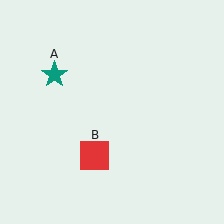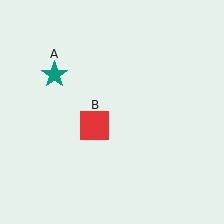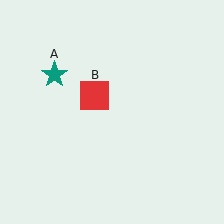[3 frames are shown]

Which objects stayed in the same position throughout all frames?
Teal star (object A) remained stationary.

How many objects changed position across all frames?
1 object changed position: red square (object B).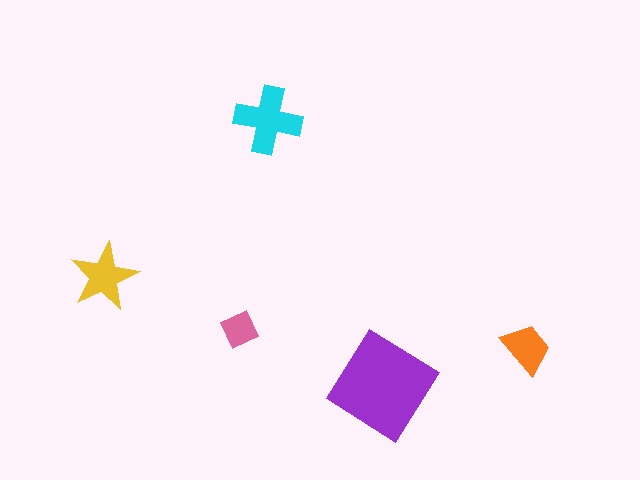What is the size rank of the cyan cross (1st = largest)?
2nd.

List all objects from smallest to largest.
The pink square, the orange trapezoid, the yellow star, the cyan cross, the purple diamond.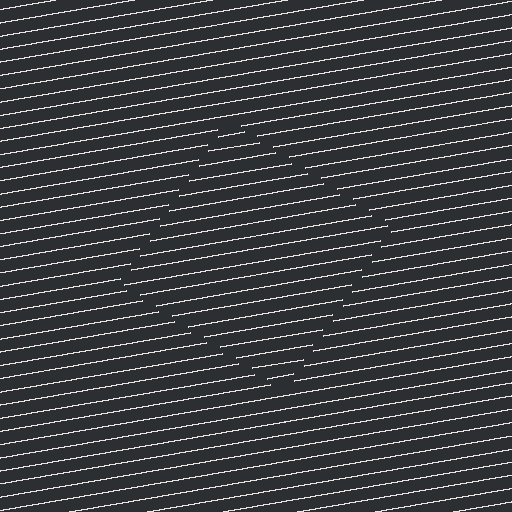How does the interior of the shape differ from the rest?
The interior of the shape contains the same grating, shifted by half a period — the contour is defined by the phase discontinuity where line-ends from the inner and outer gratings abut.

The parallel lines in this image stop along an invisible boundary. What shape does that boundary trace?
An illusory square. The interior of the shape contains the same grating, shifted by half a period — the contour is defined by the phase discontinuity where line-ends from the inner and outer gratings abut.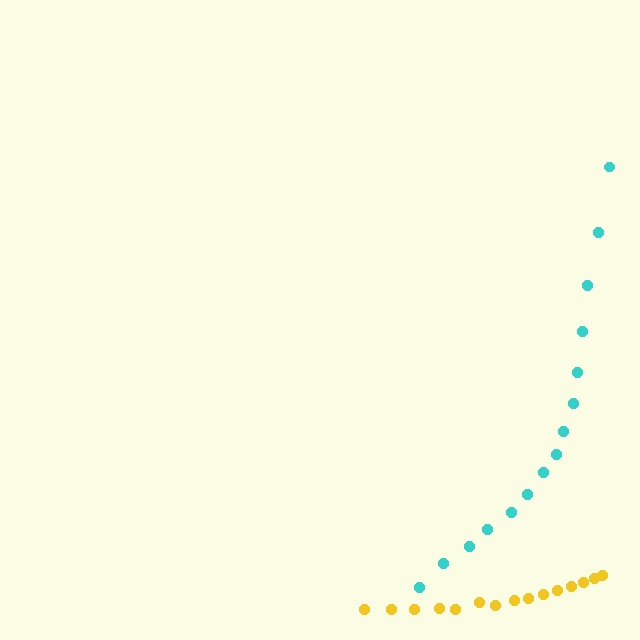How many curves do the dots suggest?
There are 2 distinct paths.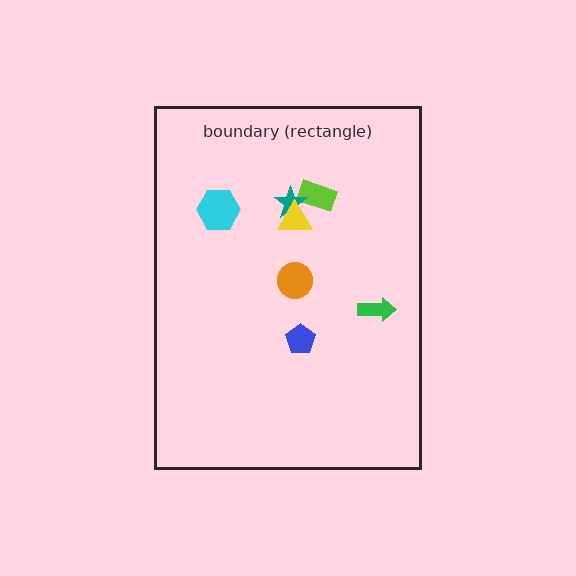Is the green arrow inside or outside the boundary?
Inside.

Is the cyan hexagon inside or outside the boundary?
Inside.